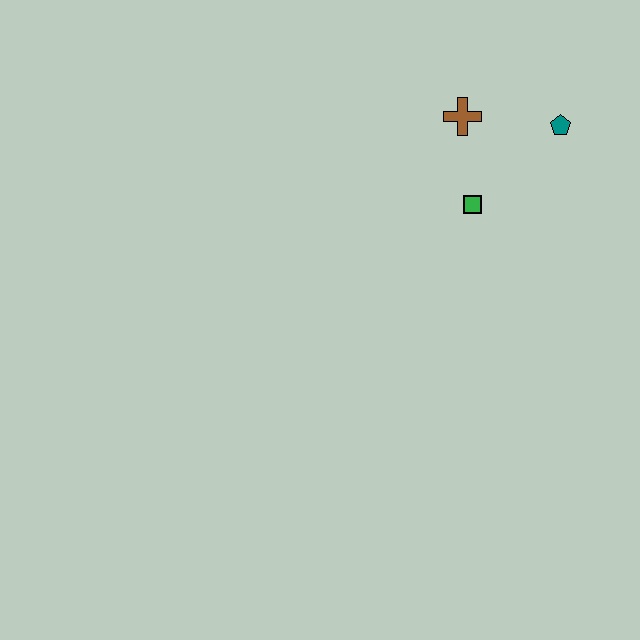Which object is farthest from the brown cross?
The teal pentagon is farthest from the brown cross.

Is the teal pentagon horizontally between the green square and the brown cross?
No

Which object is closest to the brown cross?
The green square is closest to the brown cross.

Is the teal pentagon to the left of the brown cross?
No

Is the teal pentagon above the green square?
Yes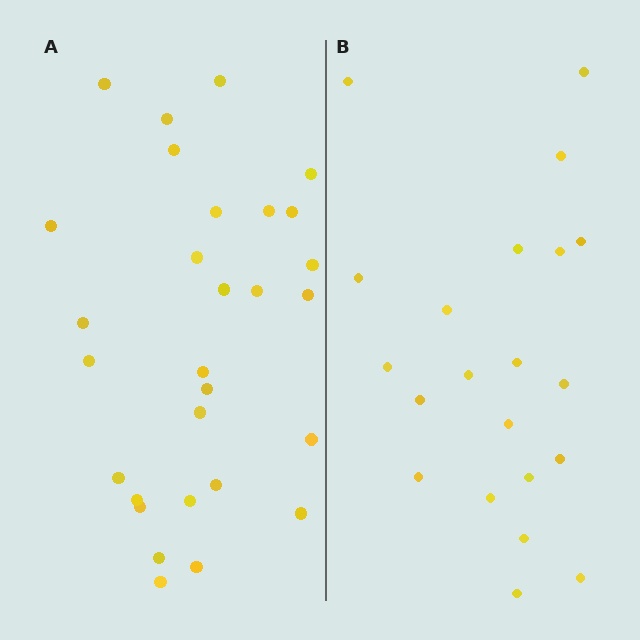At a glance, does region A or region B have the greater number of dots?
Region A (the left region) has more dots.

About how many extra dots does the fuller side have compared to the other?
Region A has roughly 8 or so more dots than region B.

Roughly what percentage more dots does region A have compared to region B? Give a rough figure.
About 40% more.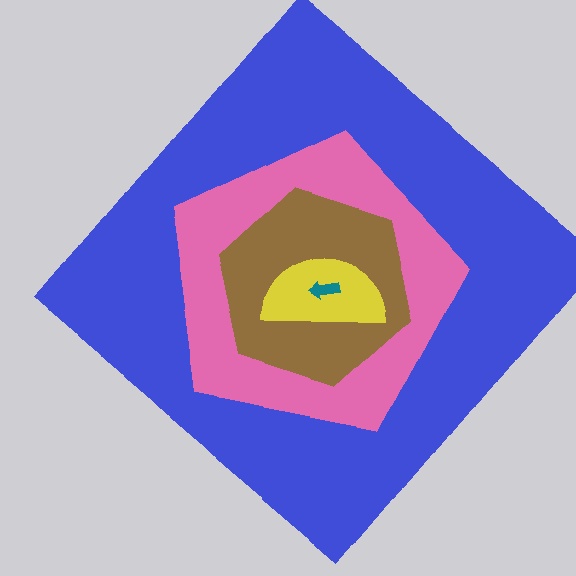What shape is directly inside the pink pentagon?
The brown hexagon.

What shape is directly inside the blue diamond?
The pink pentagon.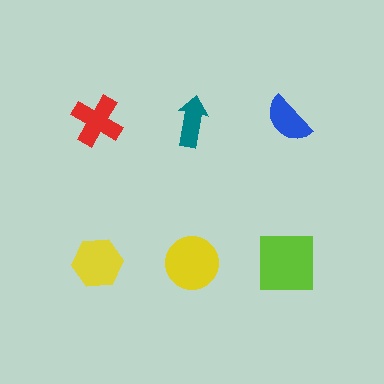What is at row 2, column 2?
A yellow circle.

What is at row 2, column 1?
A yellow hexagon.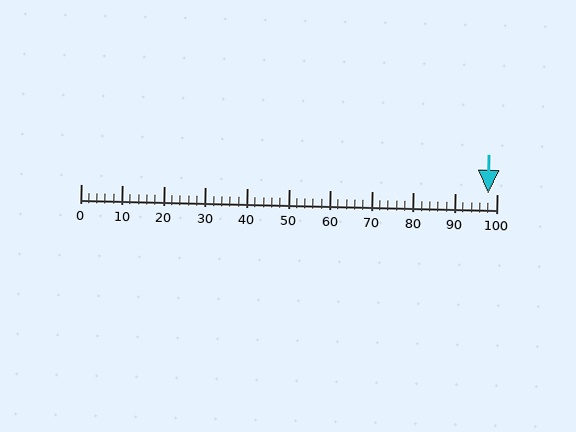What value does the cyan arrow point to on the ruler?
The cyan arrow points to approximately 98.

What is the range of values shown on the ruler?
The ruler shows values from 0 to 100.